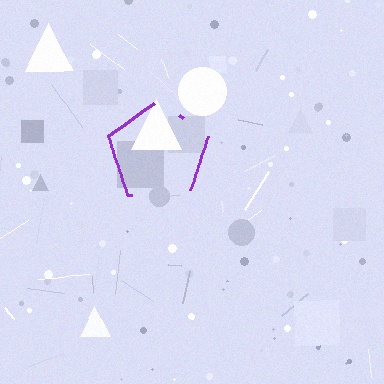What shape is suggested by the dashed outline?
The dashed outline suggests a pentagon.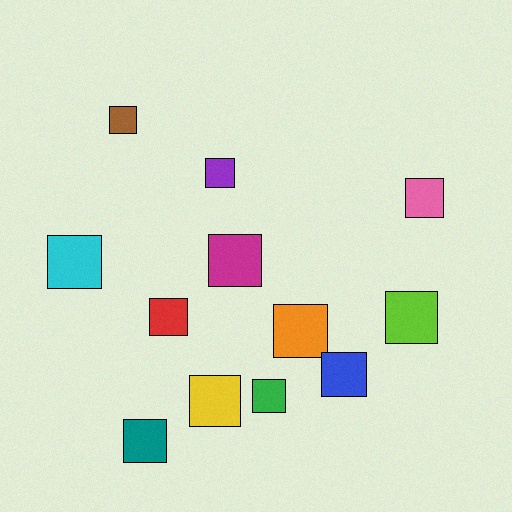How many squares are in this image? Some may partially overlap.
There are 12 squares.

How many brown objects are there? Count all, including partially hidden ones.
There is 1 brown object.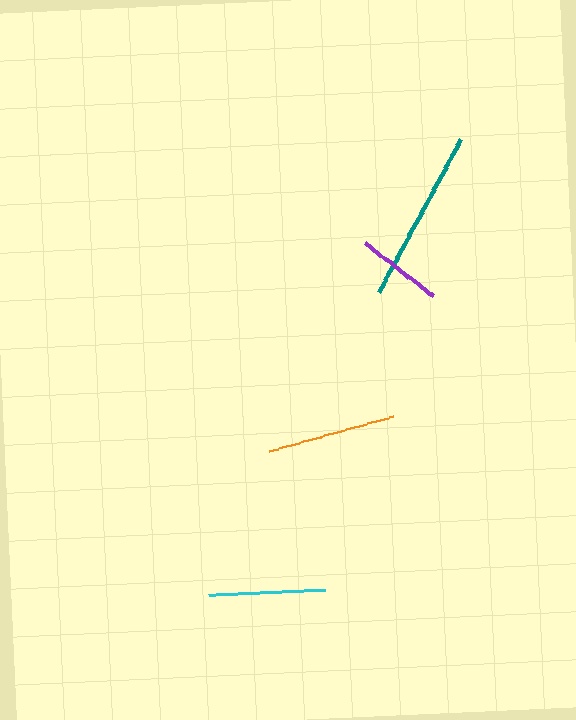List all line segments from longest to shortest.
From longest to shortest: teal, orange, cyan, purple.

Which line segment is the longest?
The teal line is the longest at approximately 173 pixels.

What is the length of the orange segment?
The orange segment is approximately 128 pixels long.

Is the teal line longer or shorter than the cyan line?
The teal line is longer than the cyan line.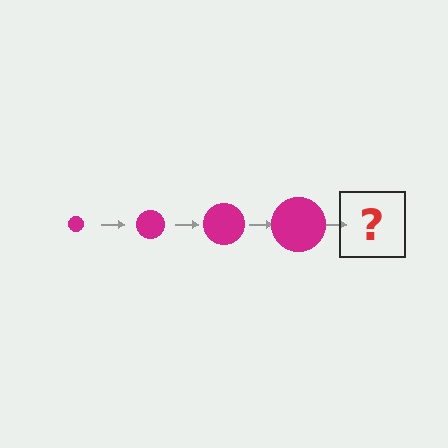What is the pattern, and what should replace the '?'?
The pattern is that the circle gets progressively larger each step. The '?' should be a magenta circle, larger than the previous one.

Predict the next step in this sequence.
The next step is a magenta circle, larger than the previous one.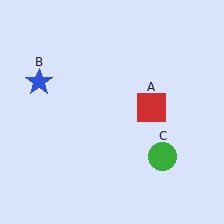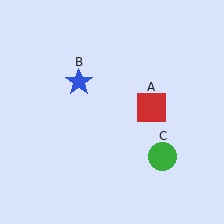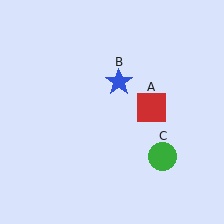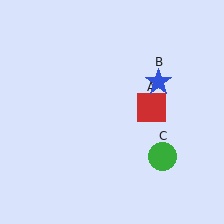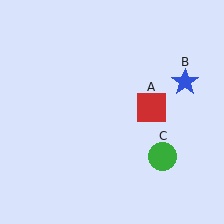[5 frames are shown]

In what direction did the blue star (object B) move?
The blue star (object B) moved right.